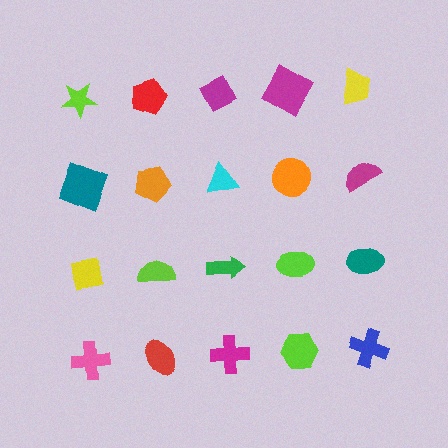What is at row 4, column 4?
A lime hexagon.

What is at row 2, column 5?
A magenta semicircle.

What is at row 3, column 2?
A lime semicircle.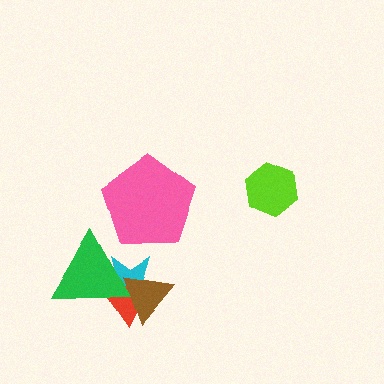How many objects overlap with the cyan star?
3 objects overlap with the cyan star.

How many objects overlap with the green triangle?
3 objects overlap with the green triangle.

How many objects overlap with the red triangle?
3 objects overlap with the red triangle.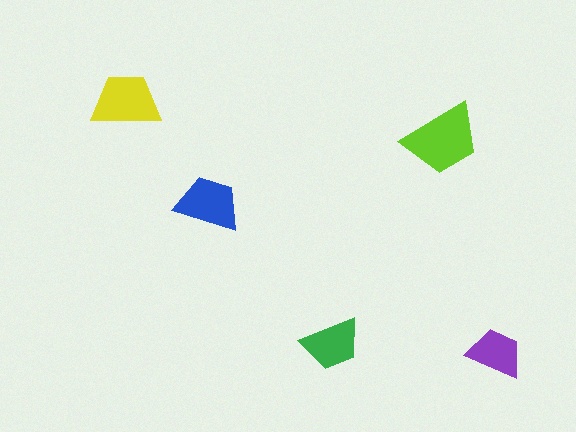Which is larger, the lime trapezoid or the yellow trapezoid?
The lime one.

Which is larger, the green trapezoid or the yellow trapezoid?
The yellow one.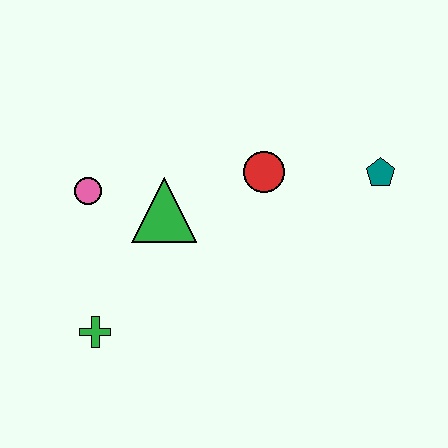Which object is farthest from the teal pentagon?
The green cross is farthest from the teal pentagon.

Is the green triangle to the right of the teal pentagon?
No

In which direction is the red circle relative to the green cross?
The red circle is to the right of the green cross.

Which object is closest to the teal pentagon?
The red circle is closest to the teal pentagon.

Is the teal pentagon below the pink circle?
No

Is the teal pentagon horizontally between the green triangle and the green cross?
No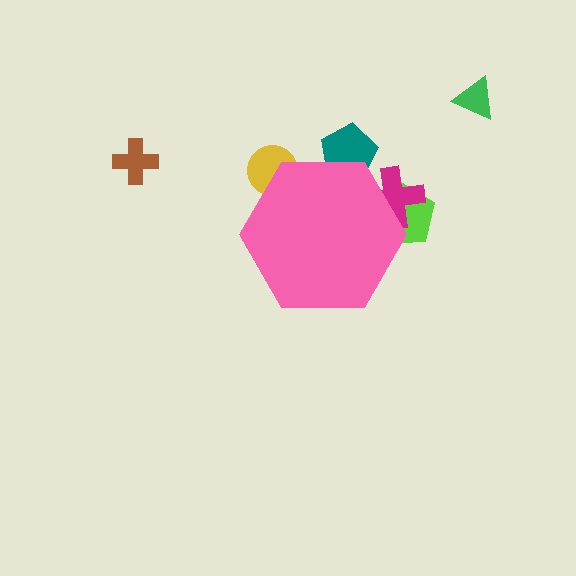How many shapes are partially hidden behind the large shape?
4 shapes are partially hidden.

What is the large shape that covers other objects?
A pink hexagon.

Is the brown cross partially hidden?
No, the brown cross is fully visible.